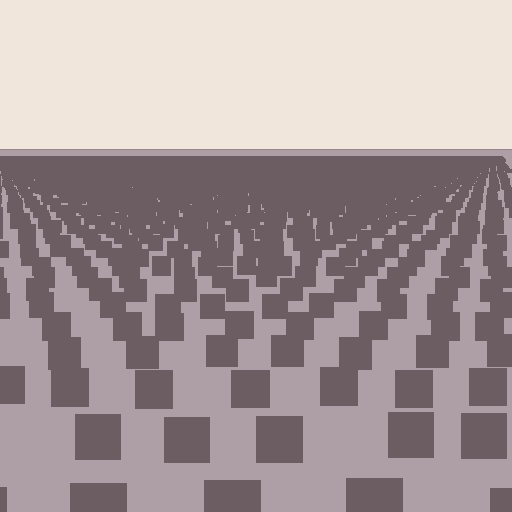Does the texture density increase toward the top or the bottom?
Density increases toward the top.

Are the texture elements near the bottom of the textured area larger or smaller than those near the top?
Larger. Near the bottom, elements are closer to the viewer and appear at a bigger on-screen size.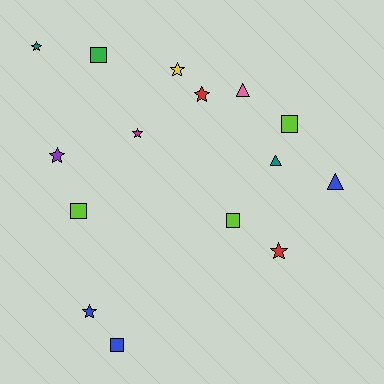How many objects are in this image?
There are 15 objects.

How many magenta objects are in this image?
There is 1 magenta object.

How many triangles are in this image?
There are 3 triangles.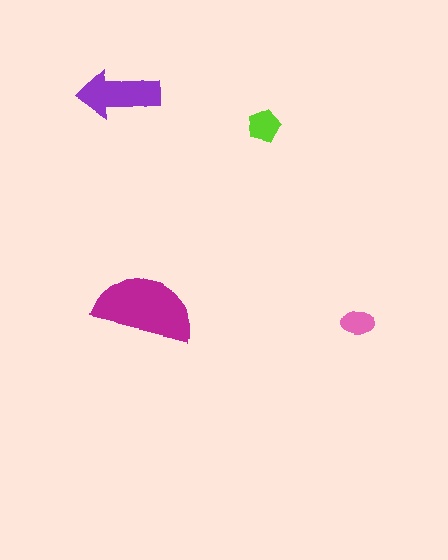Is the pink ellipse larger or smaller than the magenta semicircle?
Smaller.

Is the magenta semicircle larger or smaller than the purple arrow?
Larger.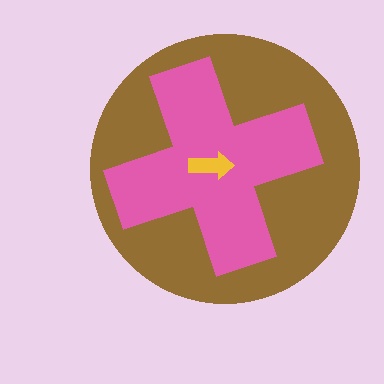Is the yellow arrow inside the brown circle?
Yes.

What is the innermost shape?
The yellow arrow.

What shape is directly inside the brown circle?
The pink cross.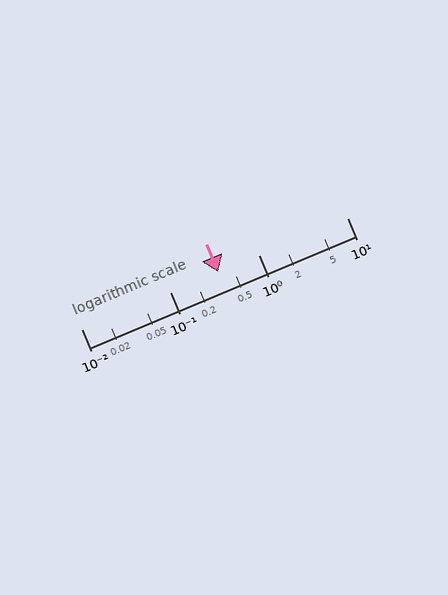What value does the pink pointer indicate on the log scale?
The pointer indicates approximately 0.35.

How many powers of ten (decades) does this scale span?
The scale spans 3 decades, from 0.01 to 10.